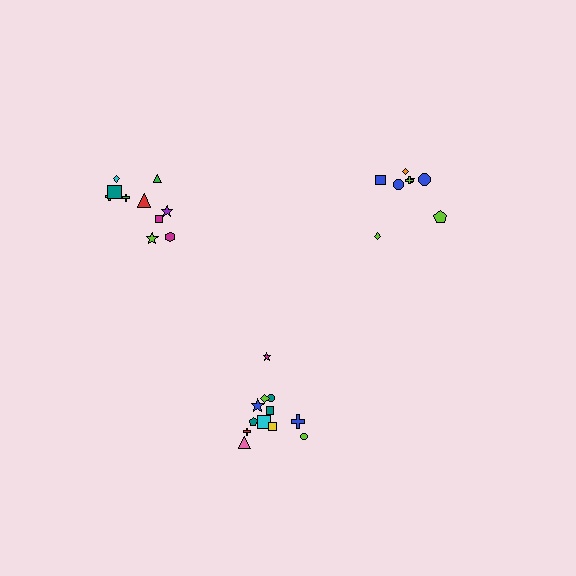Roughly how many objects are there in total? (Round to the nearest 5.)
Roughly 30 objects in total.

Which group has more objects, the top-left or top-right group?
The top-left group.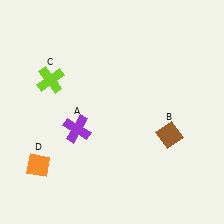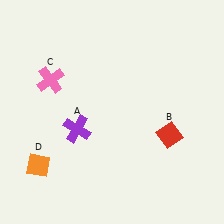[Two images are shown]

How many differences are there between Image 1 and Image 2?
There are 2 differences between the two images.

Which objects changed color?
B changed from brown to red. C changed from lime to pink.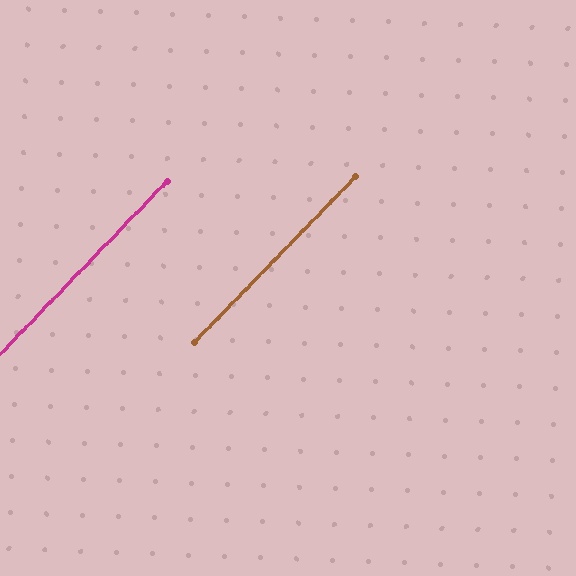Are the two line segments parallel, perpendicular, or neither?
Parallel — their directions differ by only 0.2°.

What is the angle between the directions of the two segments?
Approximately 0 degrees.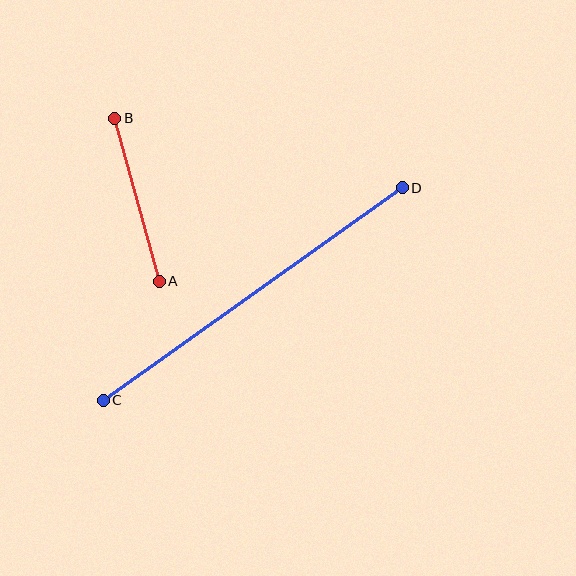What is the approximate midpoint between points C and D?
The midpoint is at approximately (253, 294) pixels.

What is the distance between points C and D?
The distance is approximately 366 pixels.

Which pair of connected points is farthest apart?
Points C and D are farthest apart.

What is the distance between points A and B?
The distance is approximately 169 pixels.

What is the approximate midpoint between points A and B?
The midpoint is at approximately (137, 200) pixels.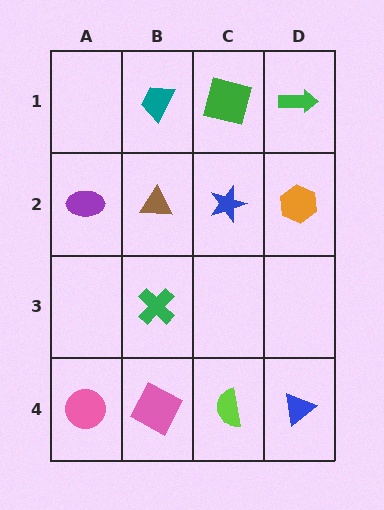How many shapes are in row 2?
4 shapes.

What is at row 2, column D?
An orange hexagon.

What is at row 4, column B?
A pink square.